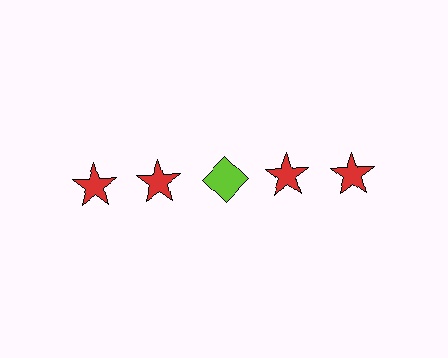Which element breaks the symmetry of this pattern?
The lime diamond in the top row, center column breaks the symmetry. All other shapes are red stars.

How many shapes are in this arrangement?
There are 5 shapes arranged in a grid pattern.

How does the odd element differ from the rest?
It differs in both color (lime instead of red) and shape (diamond instead of star).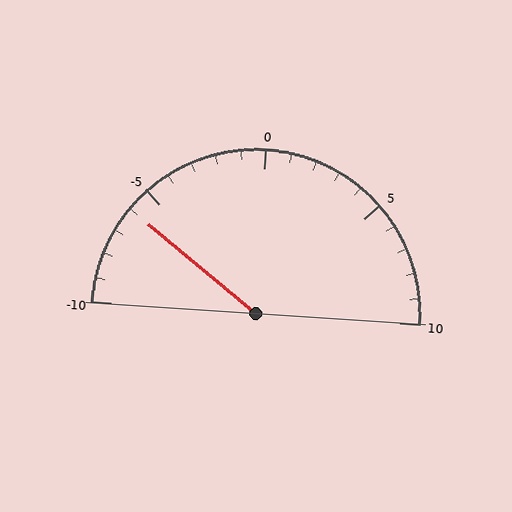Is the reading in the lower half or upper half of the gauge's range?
The reading is in the lower half of the range (-10 to 10).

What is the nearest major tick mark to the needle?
The nearest major tick mark is -5.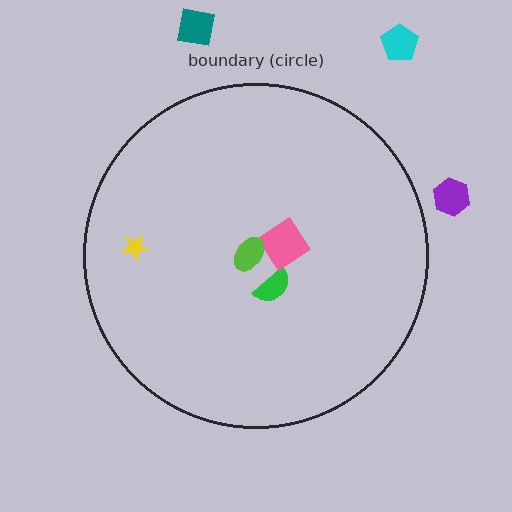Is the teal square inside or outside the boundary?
Outside.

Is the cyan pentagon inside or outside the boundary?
Outside.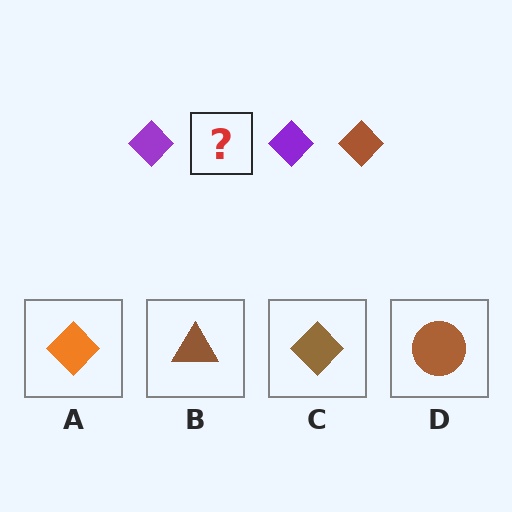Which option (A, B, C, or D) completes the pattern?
C.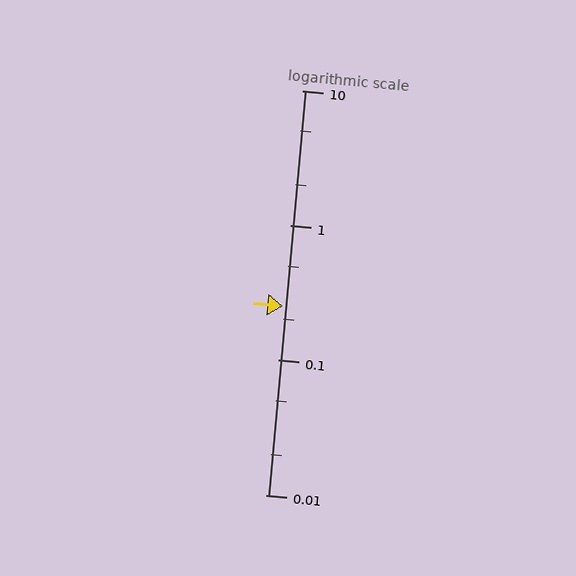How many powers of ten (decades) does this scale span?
The scale spans 3 decades, from 0.01 to 10.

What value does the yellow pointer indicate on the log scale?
The pointer indicates approximately 0.25.